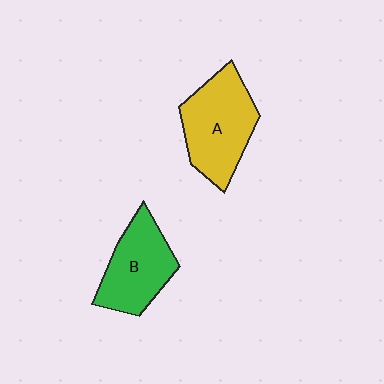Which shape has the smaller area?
Shape B (green).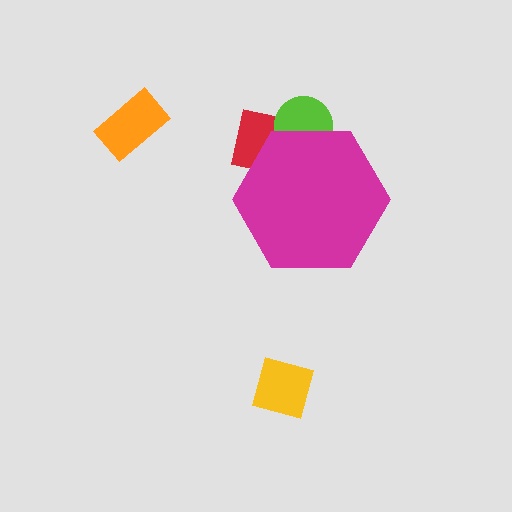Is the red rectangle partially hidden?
Yes, the red rectangle is partially hidden behind the magenta hexagon.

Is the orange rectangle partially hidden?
No, the orange rectangle is fully visible.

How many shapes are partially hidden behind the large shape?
2 shapes are partially hidden.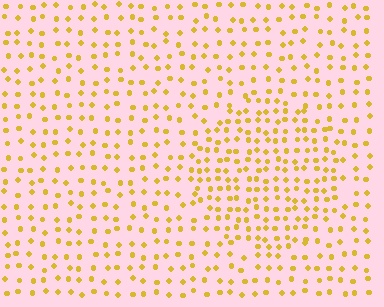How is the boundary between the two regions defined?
The boundary is defined by a change in element density (approximately 1.6x ratio). All elements are the same color, size, and shape.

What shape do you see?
I see a circle.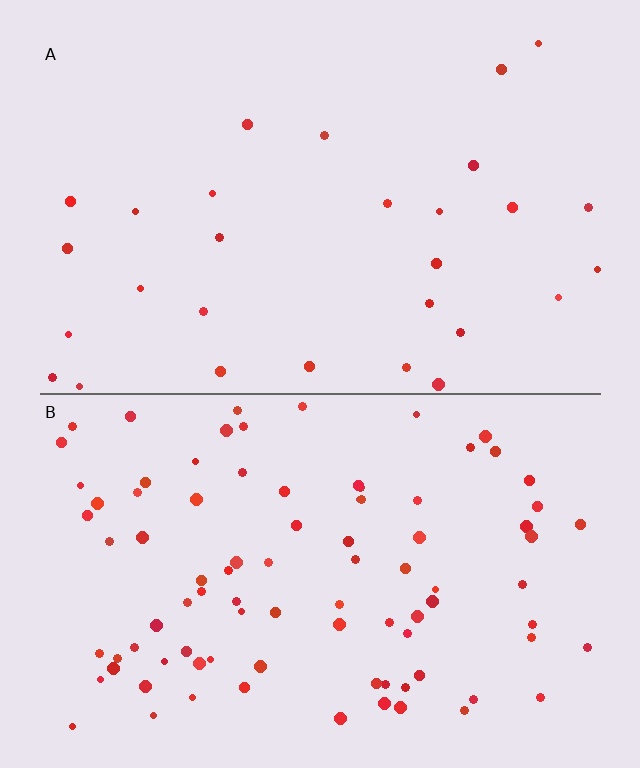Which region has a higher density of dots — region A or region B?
B (the bottom).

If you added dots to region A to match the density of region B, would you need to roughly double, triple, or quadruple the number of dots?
Approximately triple.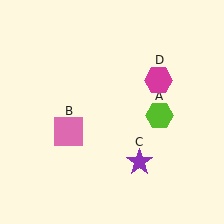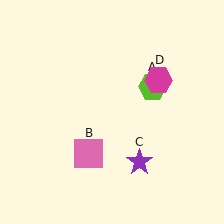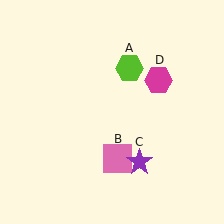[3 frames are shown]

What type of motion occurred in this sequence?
The lime hexagon (object A), pink square (object B) rotated counterclockwise around the center of the scene.